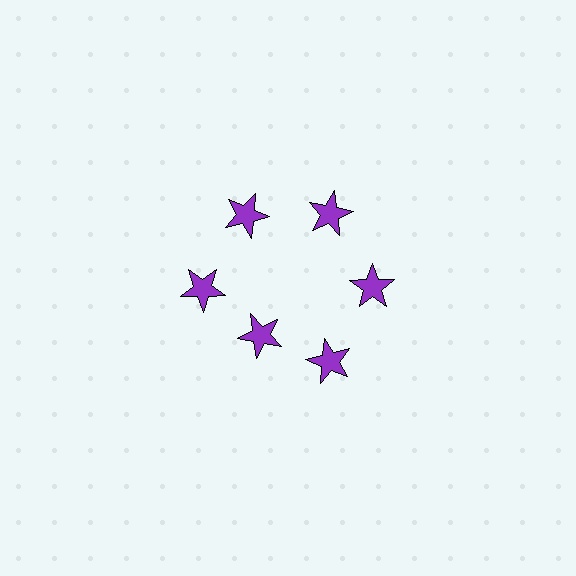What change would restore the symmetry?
The symmetry would be restored by moving it outward, back onto the ring so that all 6 stars sit at equal angles and equal distance from the center.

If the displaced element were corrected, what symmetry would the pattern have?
It would have 6-fold rotational symmetry — the pattern would map onto itself every 60 degrees.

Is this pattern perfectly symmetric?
No. The 6 purple stars are arranged in a ring, but one element near the 7 o'clock position is pulled inward toward the center, breaking the 6-fold rotational symmetry.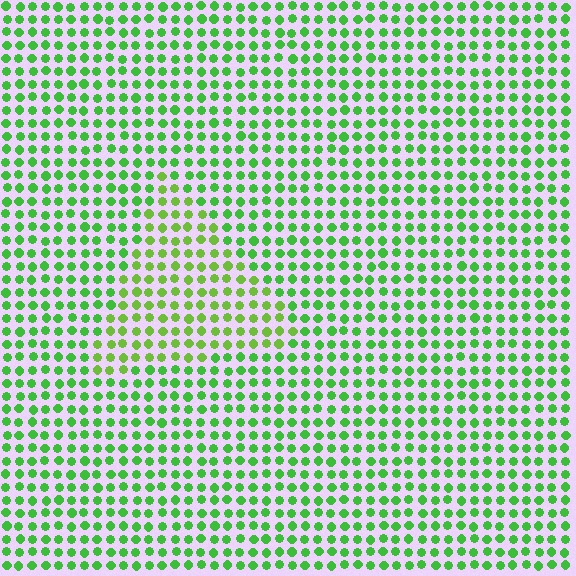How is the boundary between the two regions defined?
The boundary is defined purely by a slight shift in hue (about 23 degrees). Spacing, size, and orientation are identical on both sides.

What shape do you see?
I see a triangle.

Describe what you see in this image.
The image is filled with small green elements in a uniform arrangement. A triangle-shaped region is visible where the elements are tinted to a slightly different hue, forming a subtle color boundary.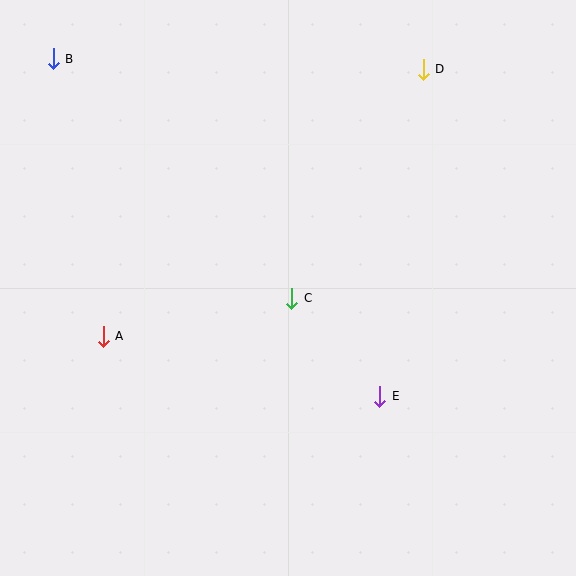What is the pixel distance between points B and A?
The distance between B and A is 282 pixels.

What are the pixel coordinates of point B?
Point B is at (53, 59).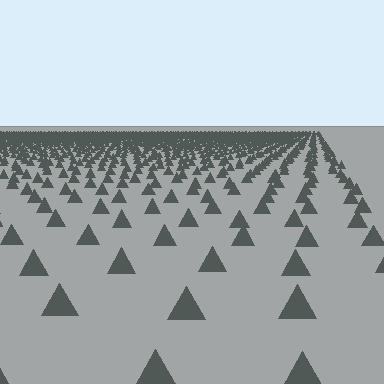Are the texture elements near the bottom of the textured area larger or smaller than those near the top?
Larger. Near the bottom, elements are closer to the viewer and appear at a bigger on-screen size.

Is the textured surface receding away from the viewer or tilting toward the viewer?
The surface is receding away from the viewer. Texture elements get smaller and denser toward the top.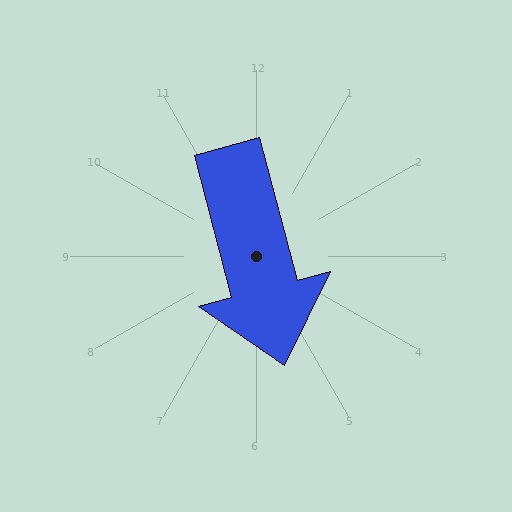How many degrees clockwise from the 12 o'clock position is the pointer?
Approximately 165 degrees.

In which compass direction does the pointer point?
South.